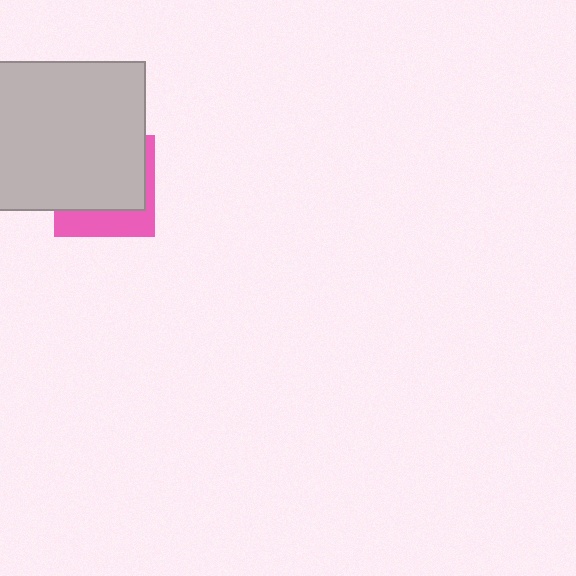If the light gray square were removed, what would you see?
You would see the complete pink square.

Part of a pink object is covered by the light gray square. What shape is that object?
It is a square.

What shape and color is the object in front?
The object in front is a light gray square.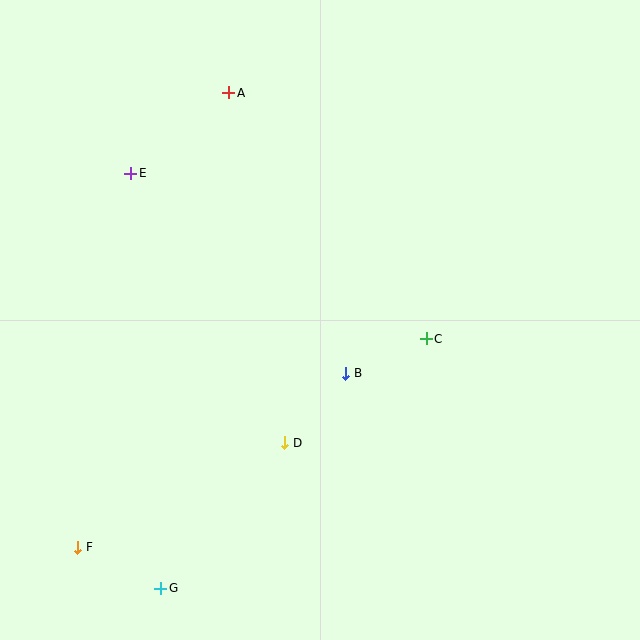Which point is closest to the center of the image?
Point B at (346, 373) is closest to the center.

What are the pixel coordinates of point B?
Point B is at (346, 373).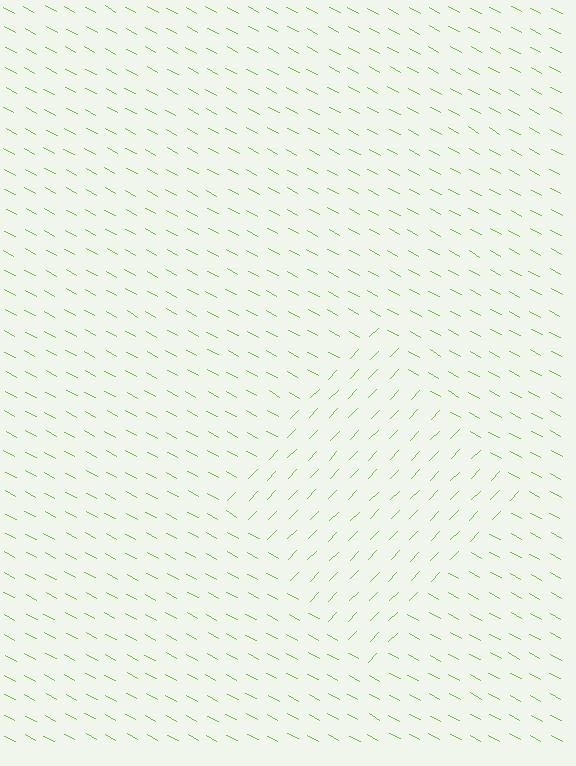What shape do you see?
I see a diamond.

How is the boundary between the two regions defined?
The boundary is defined purely by a change in line orientation (approximately 74 degrees difference). All lines are the same color and thickness.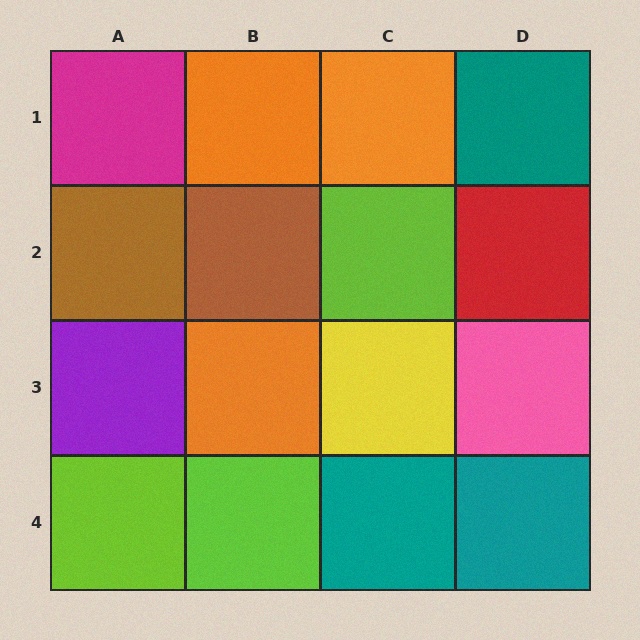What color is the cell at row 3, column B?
Orange.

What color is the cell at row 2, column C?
Lime.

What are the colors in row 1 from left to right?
Magenta, orange, orange, teal.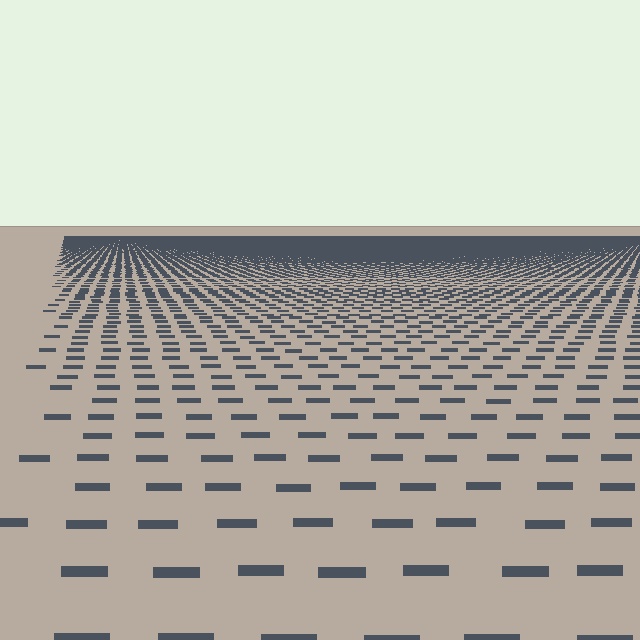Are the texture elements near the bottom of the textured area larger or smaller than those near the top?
Larger. Near the bottom, elements are closer to the viewer and appear at a bigger on-screen size.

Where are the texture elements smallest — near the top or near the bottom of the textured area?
Near the top.